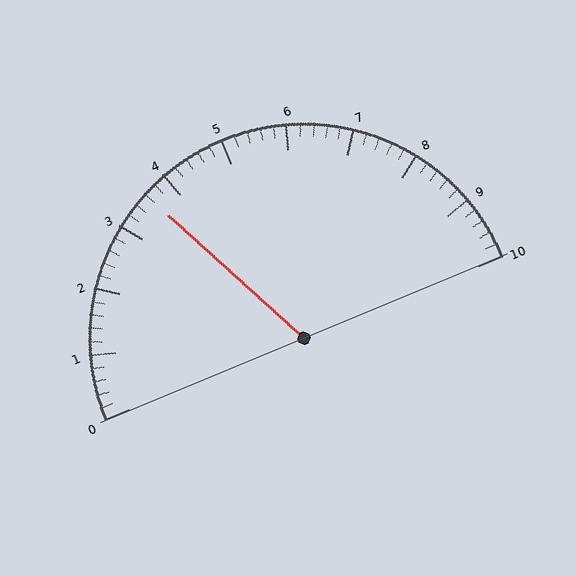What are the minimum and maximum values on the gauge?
The gauge ranges from 0 to 10.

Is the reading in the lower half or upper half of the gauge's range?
The reading is in the lower half of the range (0 to 10).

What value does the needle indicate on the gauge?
The needle indicates approximately 3.6.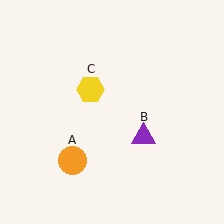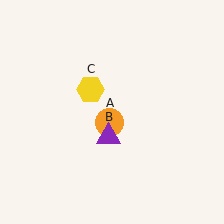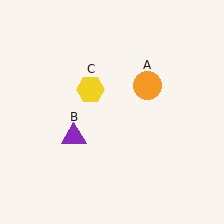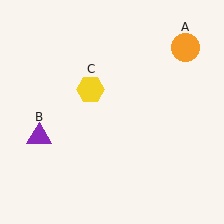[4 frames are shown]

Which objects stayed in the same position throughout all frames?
Yellow hexagon (object C) remained stationary.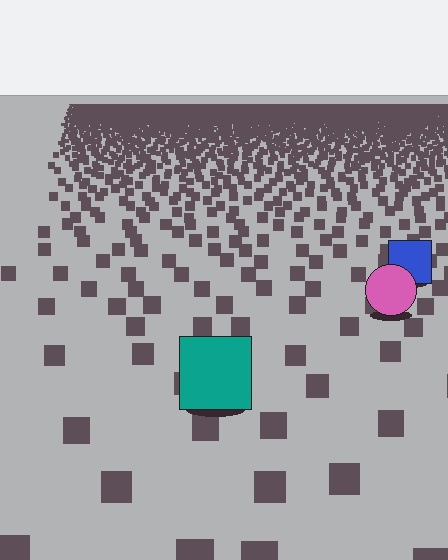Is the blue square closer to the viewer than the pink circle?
No. The pink circle is closer — you can tell from the texture gradient: the ground texture is coarser near it.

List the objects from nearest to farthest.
From nearest to farthest: the teal square, the pink circle, the blue square.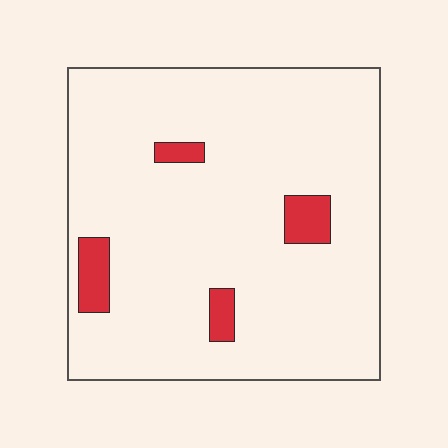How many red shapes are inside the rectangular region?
4.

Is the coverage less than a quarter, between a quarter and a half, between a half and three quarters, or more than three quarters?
Less than a quarter.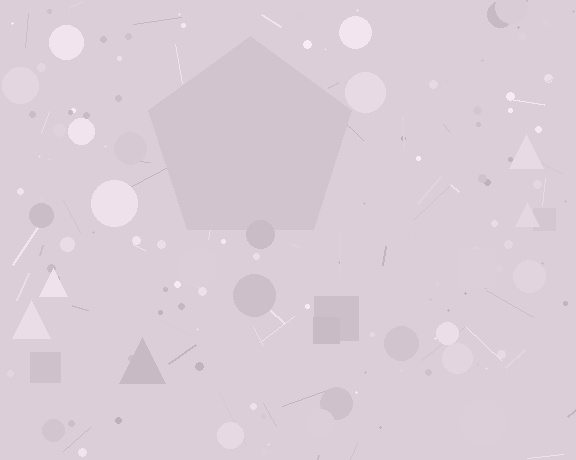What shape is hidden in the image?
A pentagon is hidden in the image.